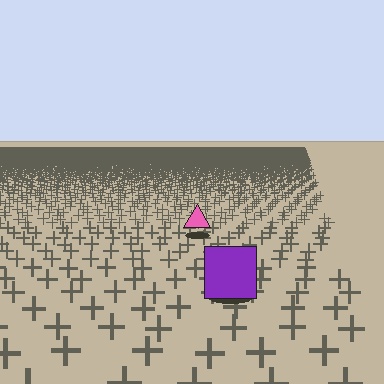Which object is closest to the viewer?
The purple square is closest. The texture marks near it are larger and more spread out.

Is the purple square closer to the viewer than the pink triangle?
Yes. The purple square is closer — you can tell from the texture gradient: the ground texture is coarser near it.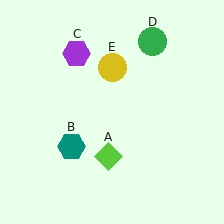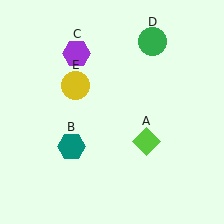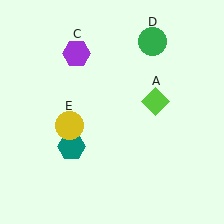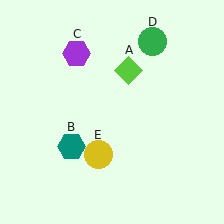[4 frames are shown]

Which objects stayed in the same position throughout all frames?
Teal hexagon (object B) and purple hexagon (object C) and green circle (object D) remained stationary.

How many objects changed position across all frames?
2 objects changed position: lime diamond (object A), yellow circle (object E).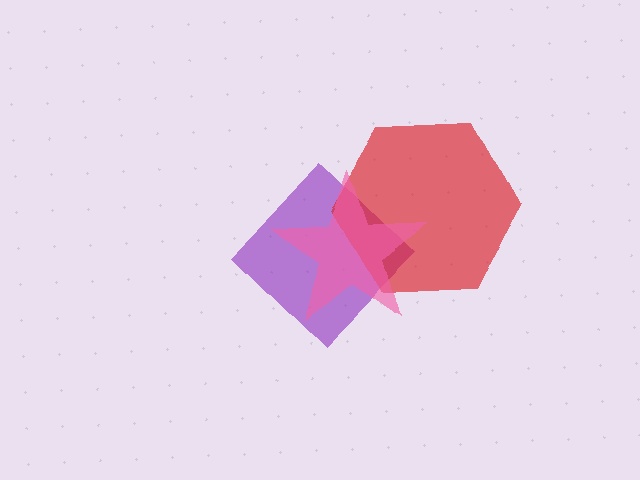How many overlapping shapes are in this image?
There are 3 overlapping shapes in the image.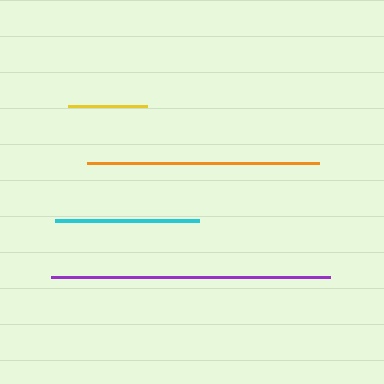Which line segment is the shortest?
The yellow line is the shortest at approximately 79 pixels.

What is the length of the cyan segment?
The cyan segment is approximately 144 pixels long.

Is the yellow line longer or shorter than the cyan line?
The cyan line is longer than the yellow line.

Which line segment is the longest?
The purple line is the longest at approximately 279 pixels.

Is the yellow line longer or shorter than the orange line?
The orange line is longer than the yellow line.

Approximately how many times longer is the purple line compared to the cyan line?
The purple line is approximately 1.9 times the length of the cyan line.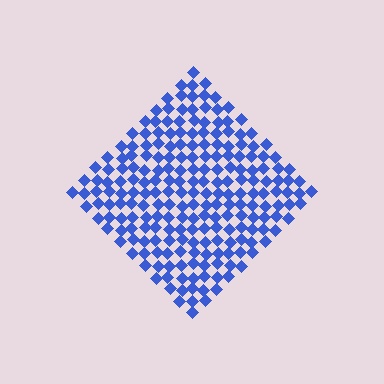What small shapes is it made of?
It is made of small diamonds.